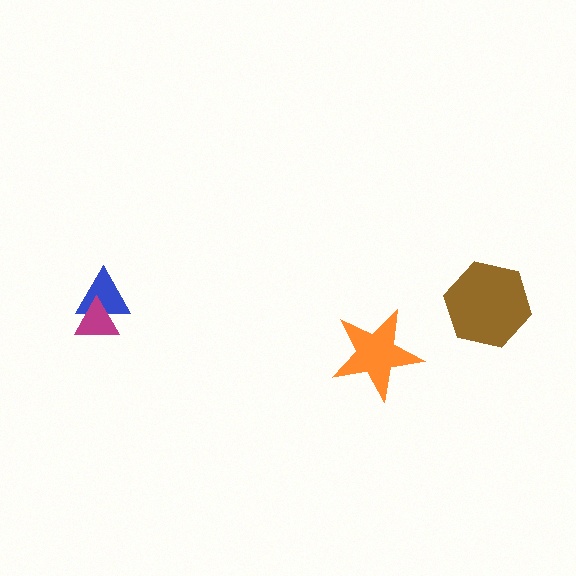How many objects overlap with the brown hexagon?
0 objects overlap with the brown hexagon.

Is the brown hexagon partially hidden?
No, no other shape covers it.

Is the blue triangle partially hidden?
Yes, it is partially covered by another shape.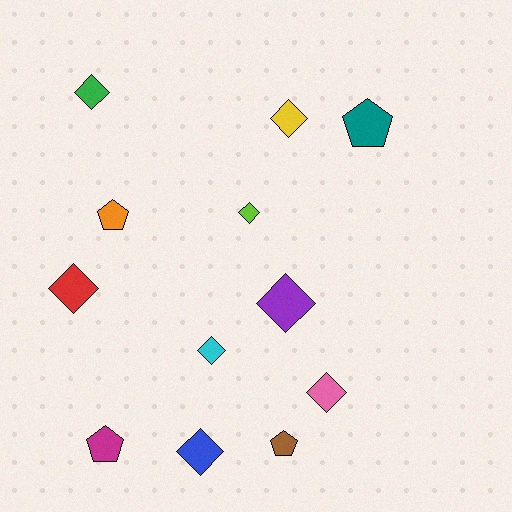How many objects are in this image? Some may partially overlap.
There are 12 objects.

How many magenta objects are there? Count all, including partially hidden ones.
There is 1 magenta object.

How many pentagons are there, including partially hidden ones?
There are 4 pentagons.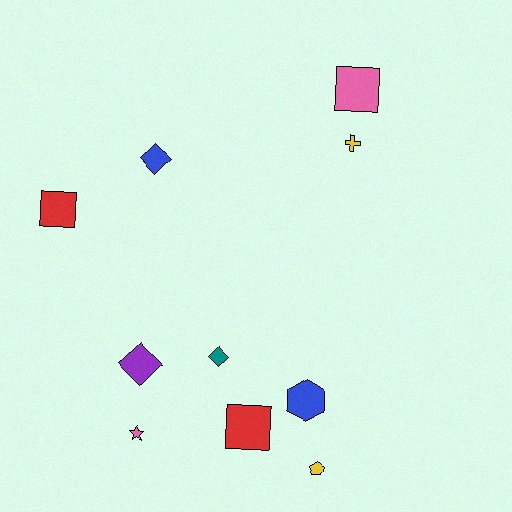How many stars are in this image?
There is 1 star.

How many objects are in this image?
There are 10 objects.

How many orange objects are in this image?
There are no orange objects.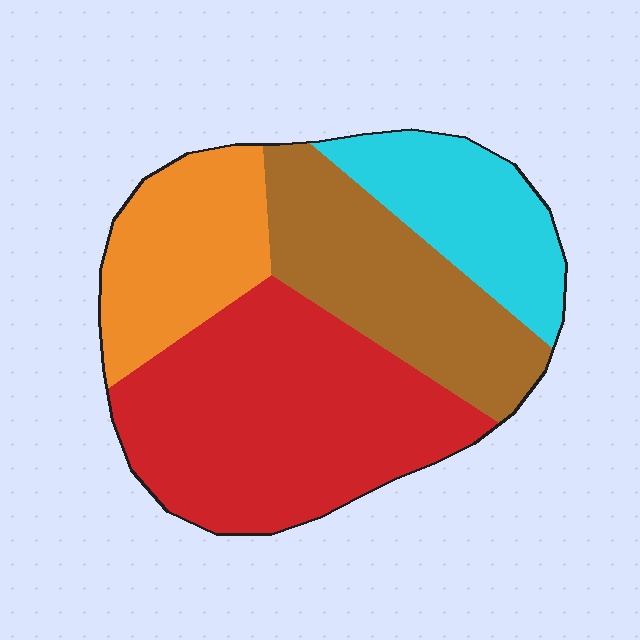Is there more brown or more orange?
Brown.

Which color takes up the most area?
Red, at roughly 40%.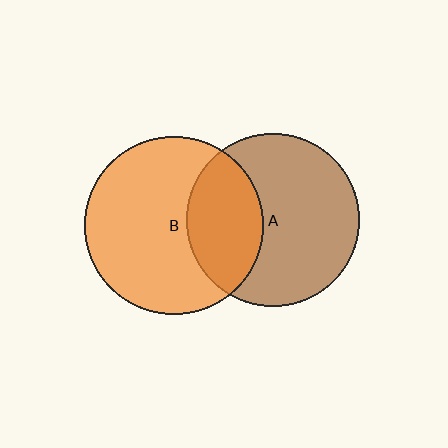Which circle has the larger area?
Circle B (orange).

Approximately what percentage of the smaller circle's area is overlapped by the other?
Approximately 35%.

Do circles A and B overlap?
Yes.